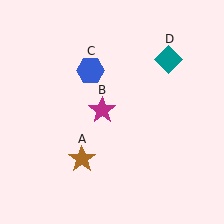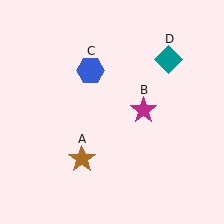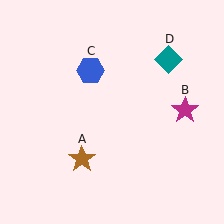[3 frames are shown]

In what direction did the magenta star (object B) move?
The magenta star (object B) moved right.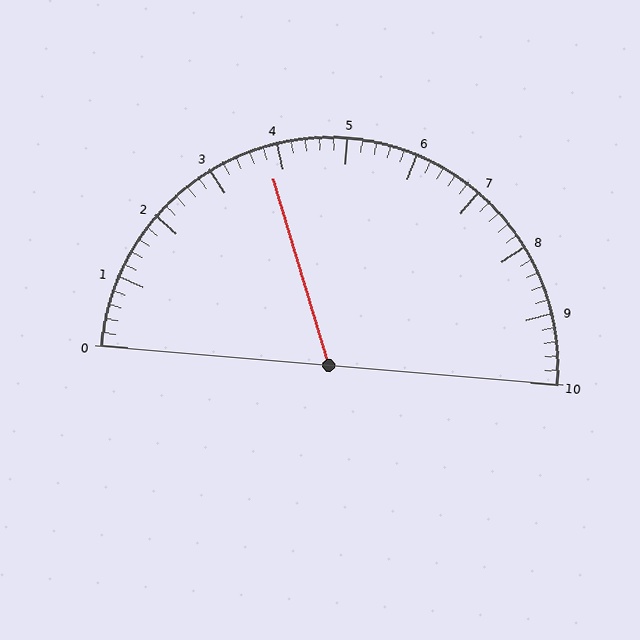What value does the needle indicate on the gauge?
The needle indicates approximately 3.8.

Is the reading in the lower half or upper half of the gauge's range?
The reading is in the lower half of the range (0 to 10).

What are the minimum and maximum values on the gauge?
The gauge ranges from 0 to 10.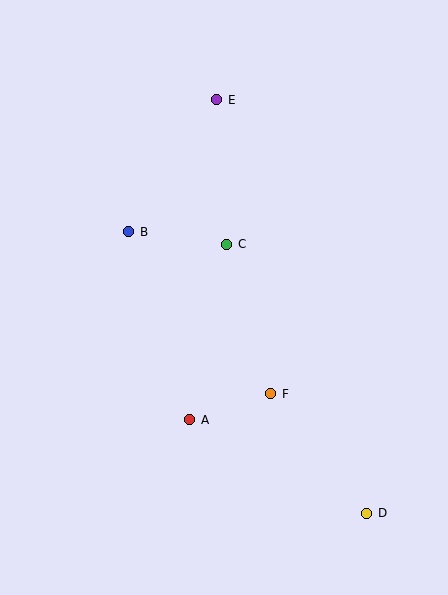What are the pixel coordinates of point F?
Point F is at (271, 394).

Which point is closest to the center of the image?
Point C at (227, 244) is closest to the center.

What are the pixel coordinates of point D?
Point D is at (367, 513).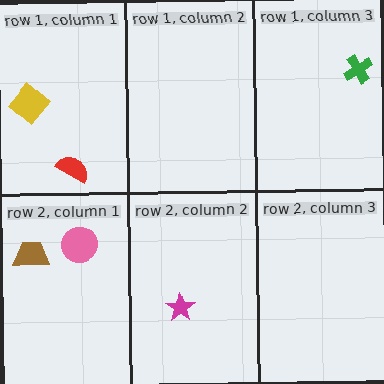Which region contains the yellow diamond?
The row 1, column 1 region.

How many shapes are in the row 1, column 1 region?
2.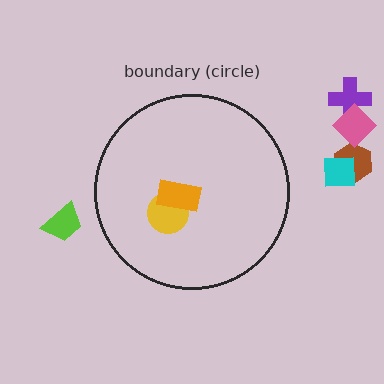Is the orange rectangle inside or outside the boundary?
Inside.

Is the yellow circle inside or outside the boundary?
Inside.